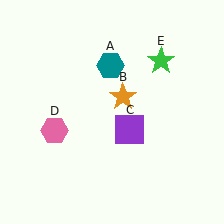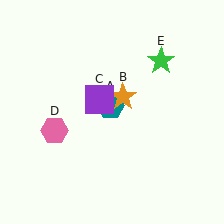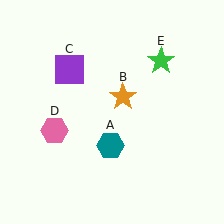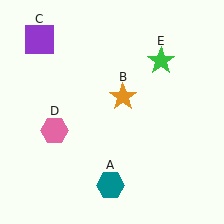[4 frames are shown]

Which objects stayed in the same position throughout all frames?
Orange star (object B) and pink hexagon (object D) and green star (object E) remained stationary.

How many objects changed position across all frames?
2 objects changed position: teal hexagon (object A), purple square (object C).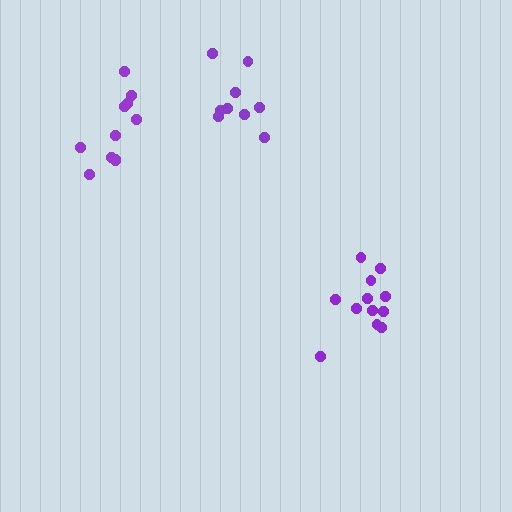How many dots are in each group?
Group 1: 12 dots, Group 2: 11 dots, Group 3: 9 dots (32 total).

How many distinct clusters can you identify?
There are 3 distinct clusters.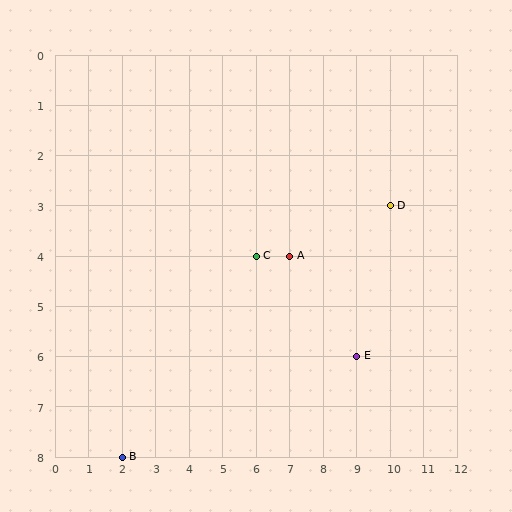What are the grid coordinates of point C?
Point C is at grid coordinates (6, 4).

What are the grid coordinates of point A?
Point A is at grid coordinates (7, 4).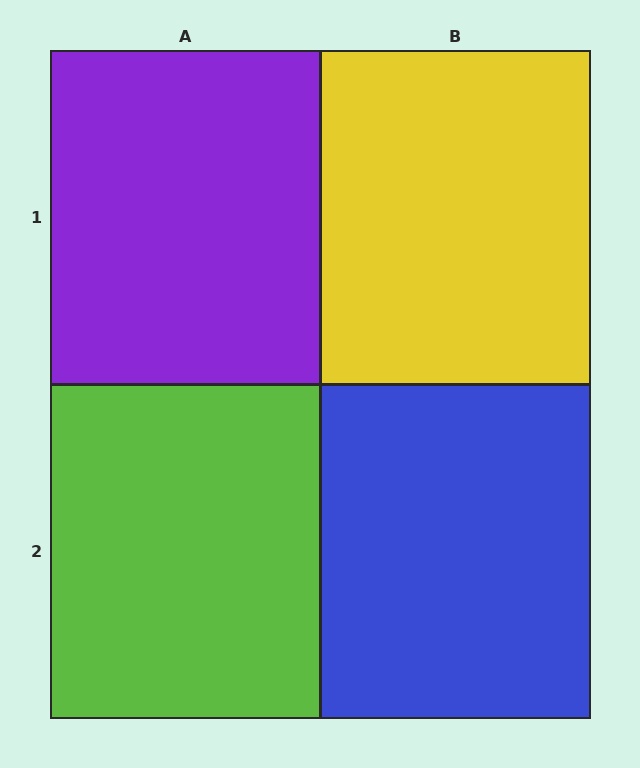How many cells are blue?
1 cell is blue.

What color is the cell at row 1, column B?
Yellow.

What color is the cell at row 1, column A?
Purple.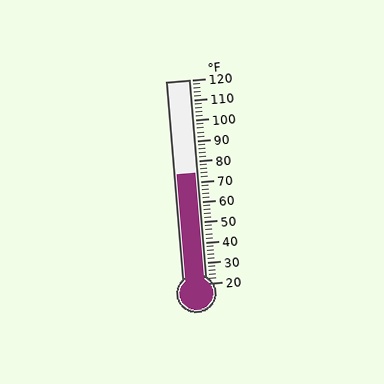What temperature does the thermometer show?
The thermometer shows approximately 74°F.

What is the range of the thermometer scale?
The thermometer scale ranges from 20°F to 120°F.